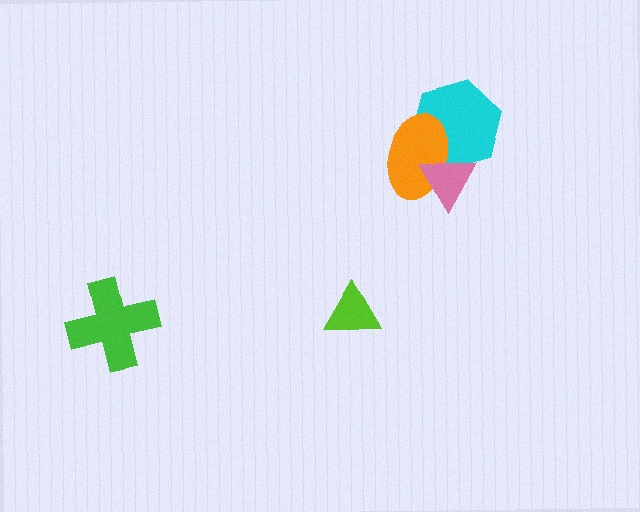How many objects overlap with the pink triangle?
2 objects overlap with the pink triangle.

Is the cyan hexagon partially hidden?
Yes, it is partially covered by another shape.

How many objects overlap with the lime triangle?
0 objects overlap with the lime triangle.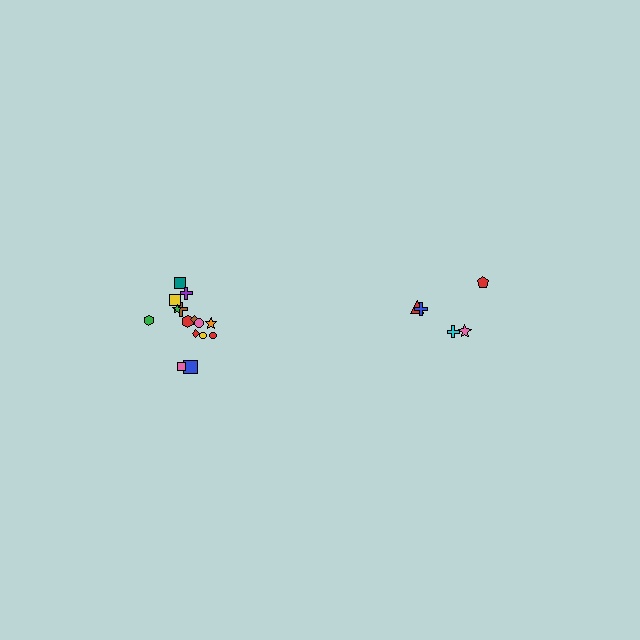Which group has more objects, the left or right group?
The left group.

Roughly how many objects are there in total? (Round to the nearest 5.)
Roughly 20 objects in total.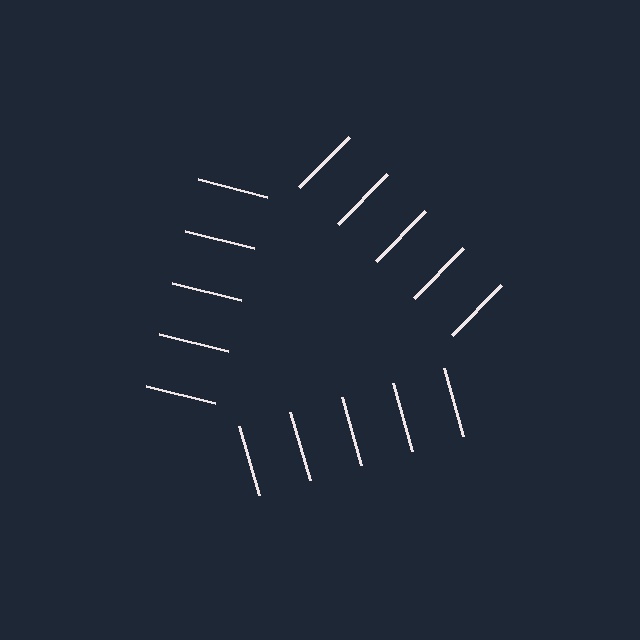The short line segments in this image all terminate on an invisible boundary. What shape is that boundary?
An illusory triangle — the line segments terminate on its edges but no continuous stroke is drawn.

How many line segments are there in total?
15 — 5 along each of the 3 edges.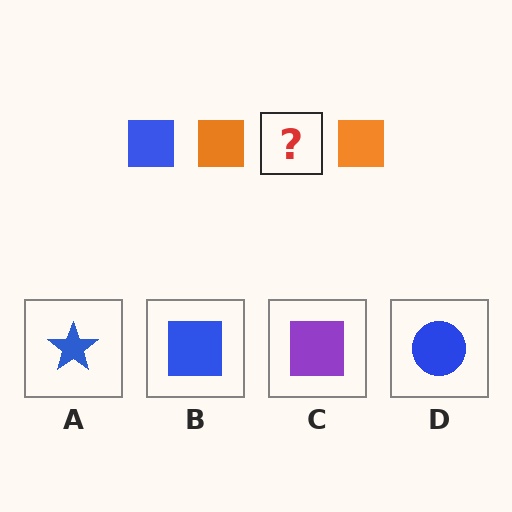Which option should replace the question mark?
Option B.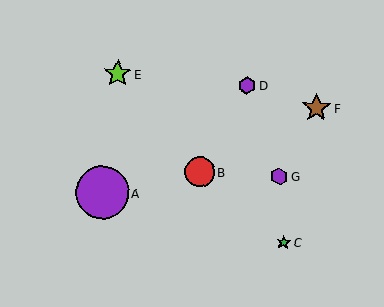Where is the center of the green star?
The center of the green star is at (283, 242).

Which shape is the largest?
The purple circle (labeled A) is the largest.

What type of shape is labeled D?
Shape D is a purple hexagon.